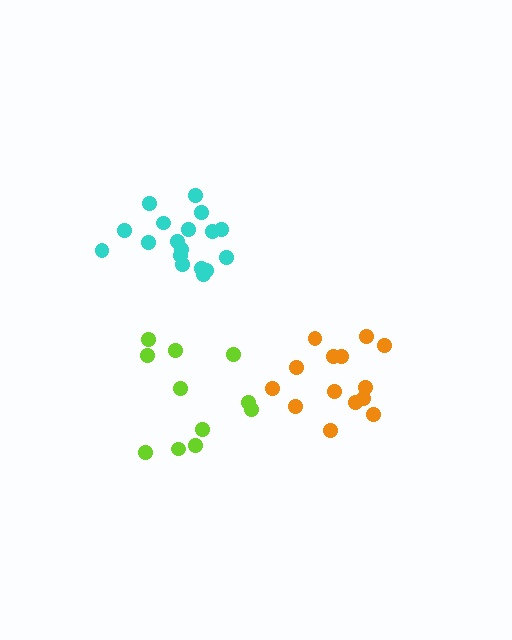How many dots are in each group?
Group 1: 14 dots, Group 2: 12 dots, Group 3: 18 dots (44 total).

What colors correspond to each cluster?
The clusters are colored: orange, lime, cyan.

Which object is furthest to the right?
The orange cluster is rightmost.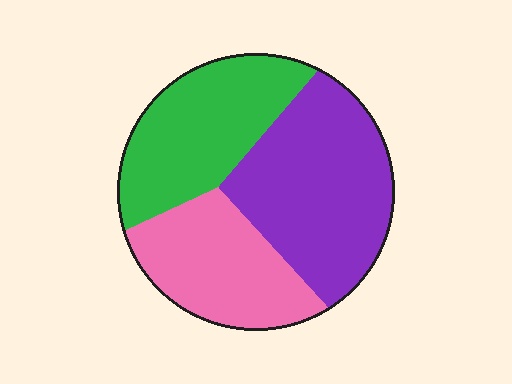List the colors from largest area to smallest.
From largest to smallest: purple, green, pink.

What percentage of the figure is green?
Green covers around 30% of the figure.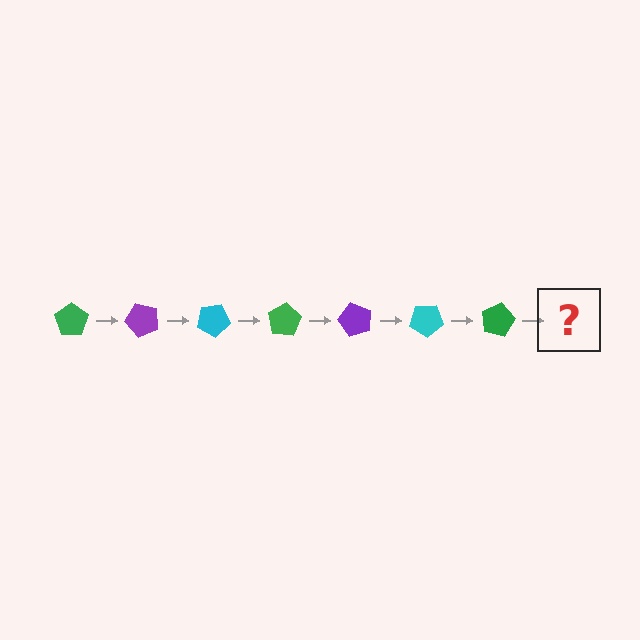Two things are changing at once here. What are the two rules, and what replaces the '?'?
The two rules are that it rotates 50 degrees each step and the color cycles through green, purple, and cyan. The '?' should be a purple pentagon, rotated 350 degrees from the start.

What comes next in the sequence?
The next element should be a purple pentagon, rotated 350 degrees from the start.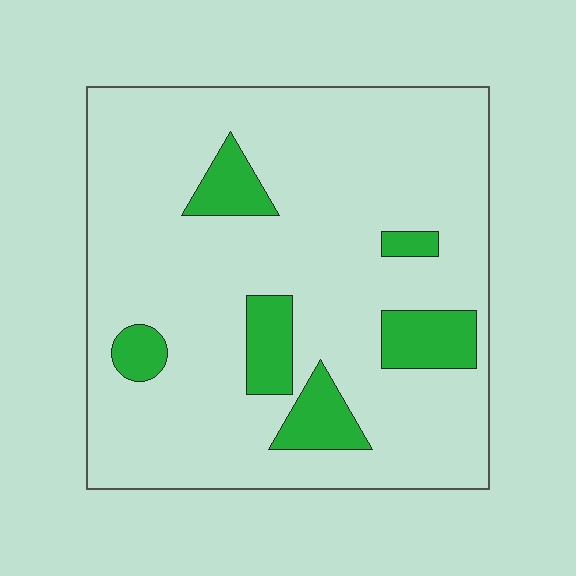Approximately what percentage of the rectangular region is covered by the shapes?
Approximately 15%.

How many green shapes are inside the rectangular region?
6.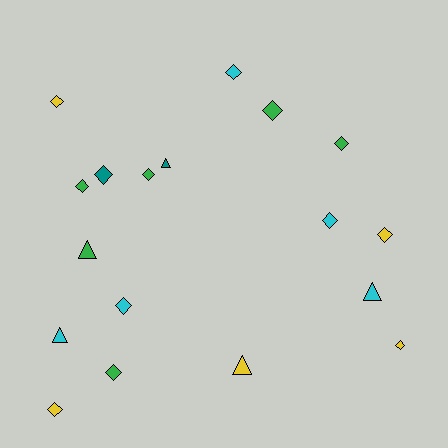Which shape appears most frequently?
Diamond, with 13 objects.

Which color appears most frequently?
Green, with 6 objects.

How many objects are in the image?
There are 18 objects.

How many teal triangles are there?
There is 1 teal triangle.